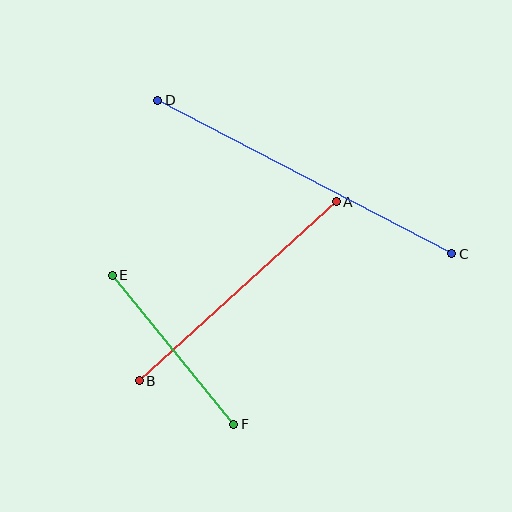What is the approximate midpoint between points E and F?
The midpoint is at approximately (173, 350) pixels.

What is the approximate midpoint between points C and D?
The midpoint is at approximately (305, 177) pixels.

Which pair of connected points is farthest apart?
Points C and D are farthest apart.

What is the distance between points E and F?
The distance is approximately 192 pixels.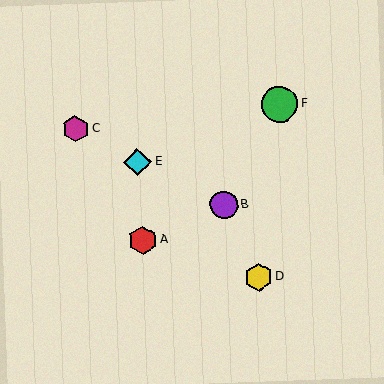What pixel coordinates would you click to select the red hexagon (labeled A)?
Click at (143, 240) to select the red hexagon A.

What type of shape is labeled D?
Shape D is a yellow hexagon.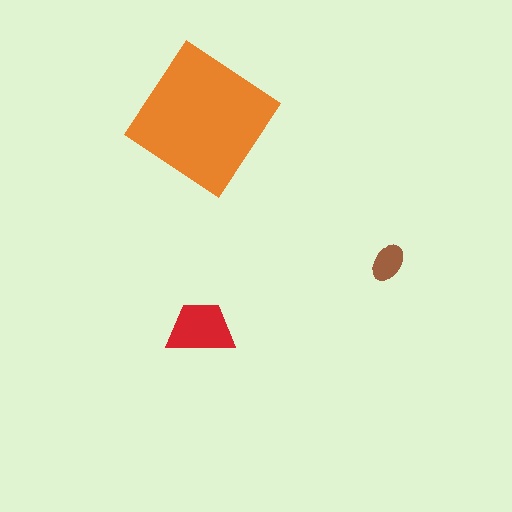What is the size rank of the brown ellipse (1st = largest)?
3rd.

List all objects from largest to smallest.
The orange diamond, the red trapezoid, the brown ellipse.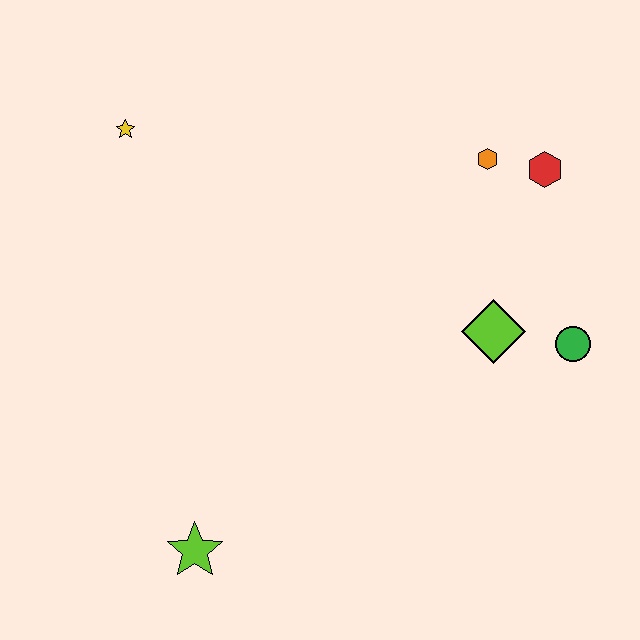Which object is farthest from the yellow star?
The green circle is farthest from the yellow star.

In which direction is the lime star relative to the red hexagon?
The lime star is below the red hexagon.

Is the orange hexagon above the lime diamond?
Yes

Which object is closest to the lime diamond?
The green circle is closest to the lime diamond.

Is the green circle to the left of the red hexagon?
No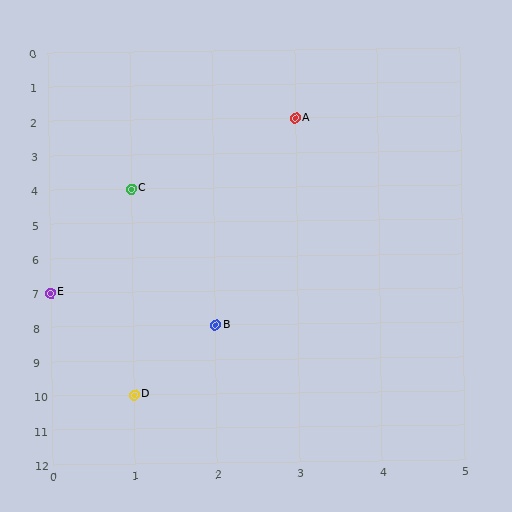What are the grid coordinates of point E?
Point E is at grid coordinates (0, 7).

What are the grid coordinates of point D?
Point D is at grid coordinates (1, 10).